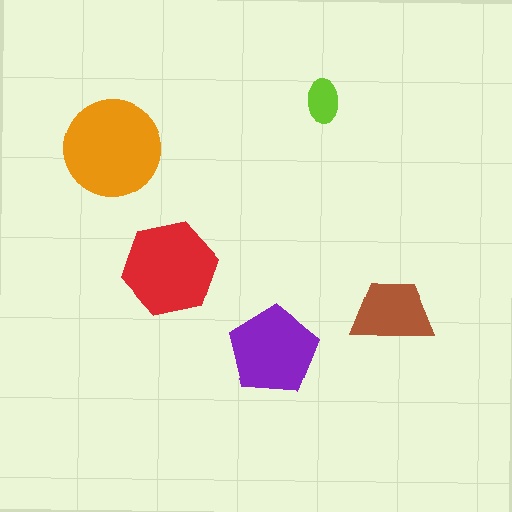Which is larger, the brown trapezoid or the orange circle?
The orange circle.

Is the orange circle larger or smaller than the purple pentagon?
Larger.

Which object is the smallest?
The lime ellipse.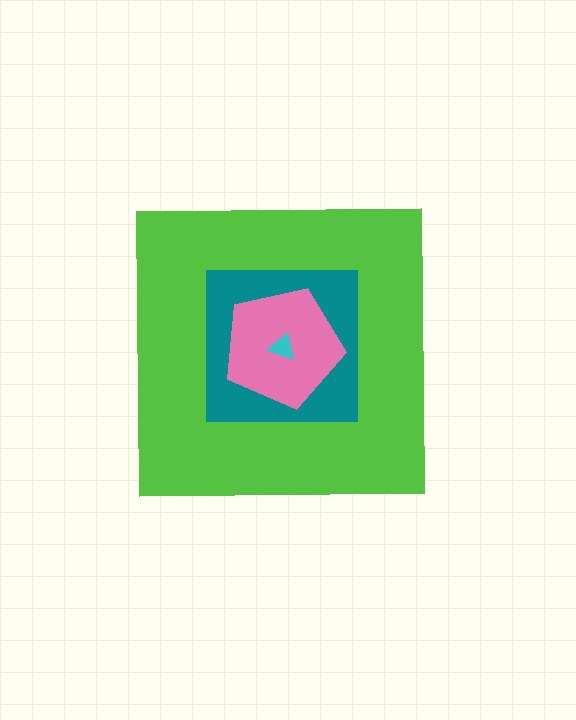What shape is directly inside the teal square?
The pink pentagon.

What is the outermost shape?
The lime square.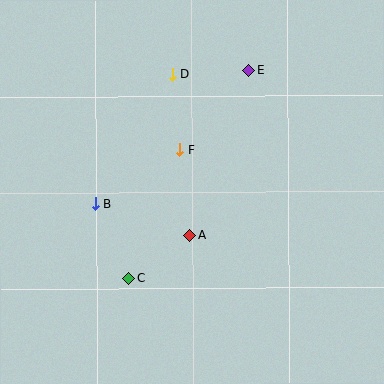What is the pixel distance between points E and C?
The distance between E and C is 241 pixels.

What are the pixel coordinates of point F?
Point F is at (180, 150).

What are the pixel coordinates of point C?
Point C is at (128, 279).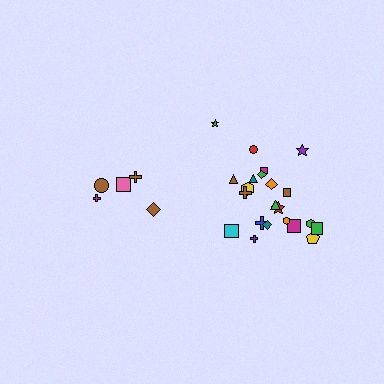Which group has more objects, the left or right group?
The right group.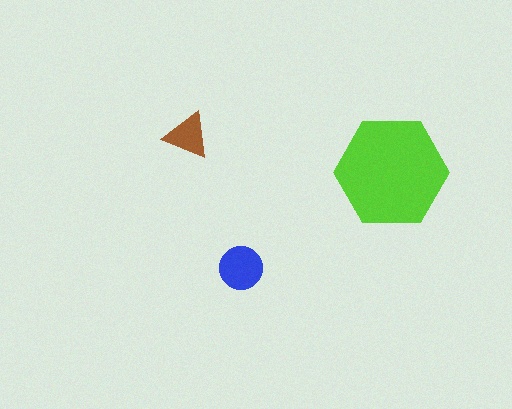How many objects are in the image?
There are 3 objects in the image.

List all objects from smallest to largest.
The brown triangle, the blue circle, the lime hexagon.